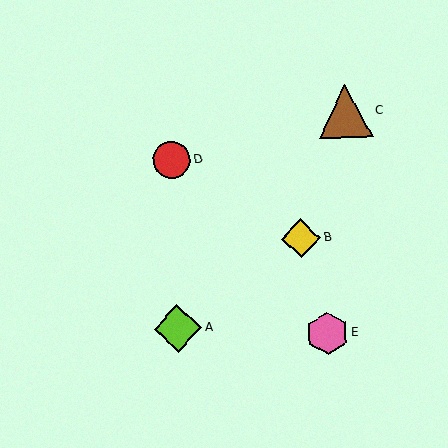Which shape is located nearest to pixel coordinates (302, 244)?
The yellow diamond (labeled B) at (301, 238) is nearest to that location.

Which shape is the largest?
The brown triangle (labeled C) is the largest.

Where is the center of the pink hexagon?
The center of the pink hexagon is at (327, 334).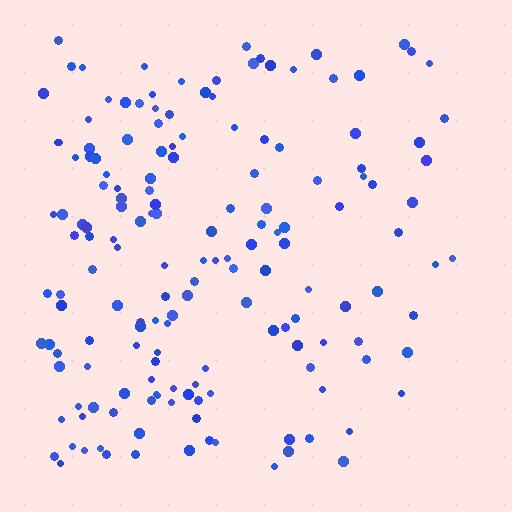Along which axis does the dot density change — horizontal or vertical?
Horizontal.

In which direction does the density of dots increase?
From right to left, with the left side densest.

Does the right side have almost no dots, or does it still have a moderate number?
Still a moderate number, just noticeably fewer than the left.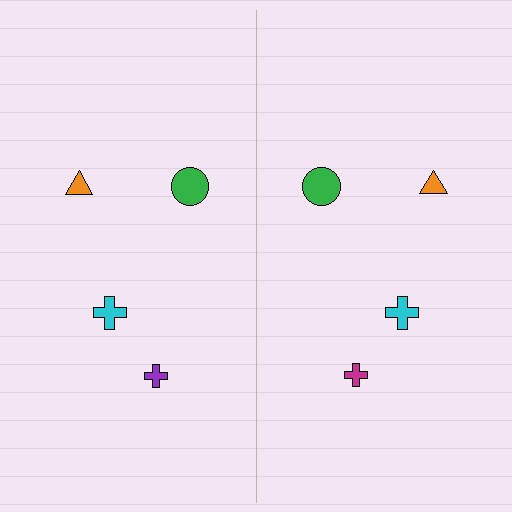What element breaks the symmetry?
The magenta cross on the right side breaks the symmetry — its mirror counterpart is purple.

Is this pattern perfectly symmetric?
No, the pattern is not perfectly symmetric. The magenta cross on the right side breaks the symmetry — its mirror counterpart is purple.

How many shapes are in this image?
There are 8 shapes in this image.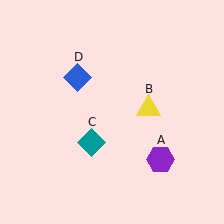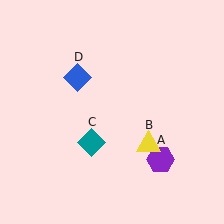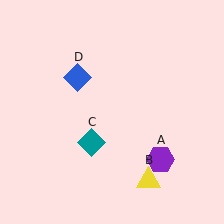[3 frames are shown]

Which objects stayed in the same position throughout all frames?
Purple hexagon (object A) and teal diamond (object C) and blue diamond (object D) remained stationary.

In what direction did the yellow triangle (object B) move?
The yellow triangle (object B) moved down.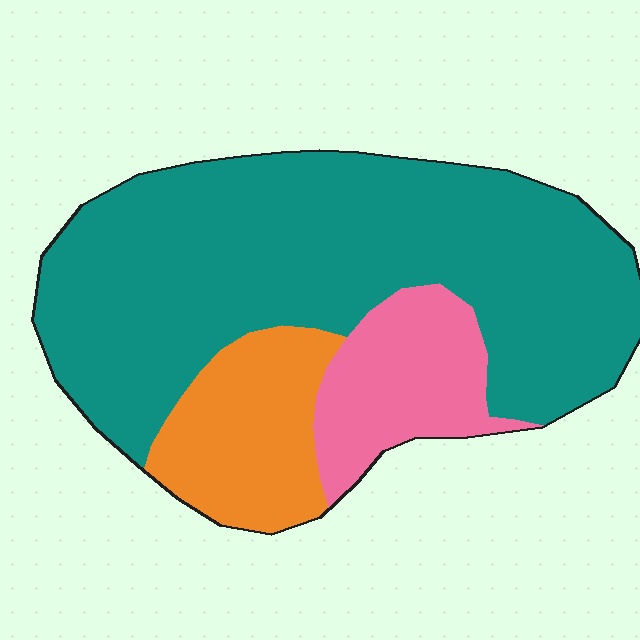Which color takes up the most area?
Teal, at roughly 70%.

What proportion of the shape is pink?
Pink takes up less than a sixth of the shape.